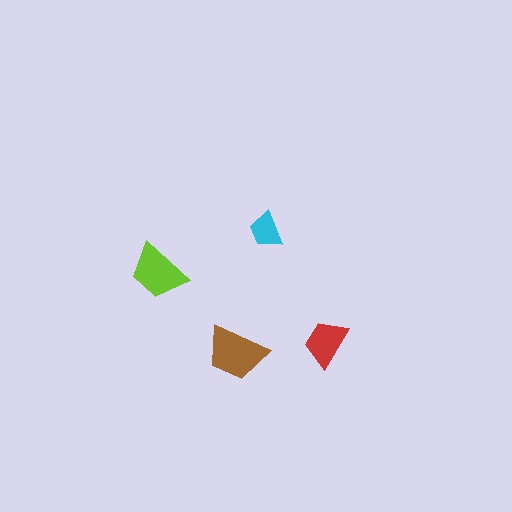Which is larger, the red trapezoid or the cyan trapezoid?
The red one.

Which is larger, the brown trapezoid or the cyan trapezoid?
The brown one.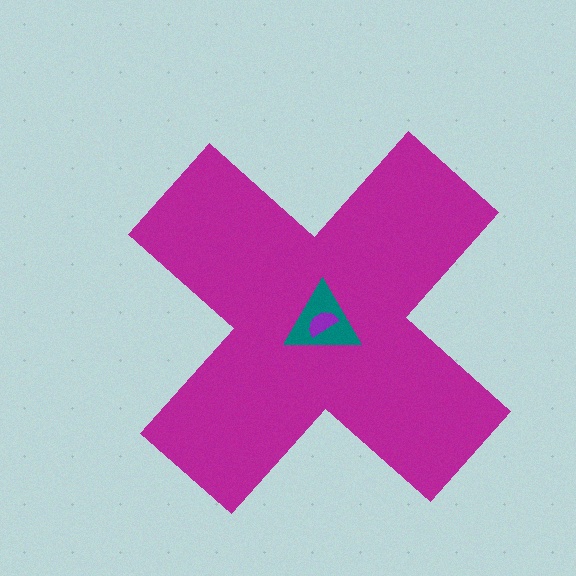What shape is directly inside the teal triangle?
The purple semicircle.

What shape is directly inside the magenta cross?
The teal triangle.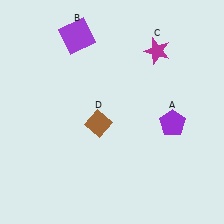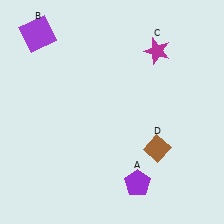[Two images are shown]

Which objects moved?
The objects that moved are: the purple pentagon (A), the purple square (B), the brown diamond (D).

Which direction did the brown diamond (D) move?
The brown diamond (D) moved right.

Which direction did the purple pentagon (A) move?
The purple pentagon (A) moved down.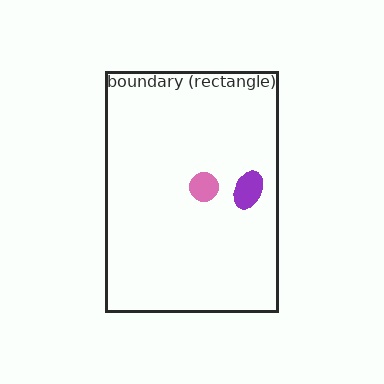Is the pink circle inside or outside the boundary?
Inside.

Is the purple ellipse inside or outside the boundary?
Inside.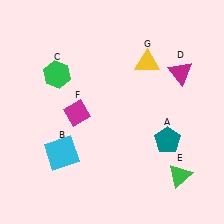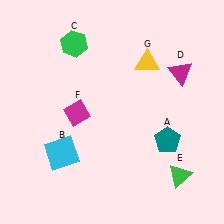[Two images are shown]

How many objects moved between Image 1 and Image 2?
1 object moved between the two images.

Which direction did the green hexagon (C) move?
The green hexagon (C) moved up.